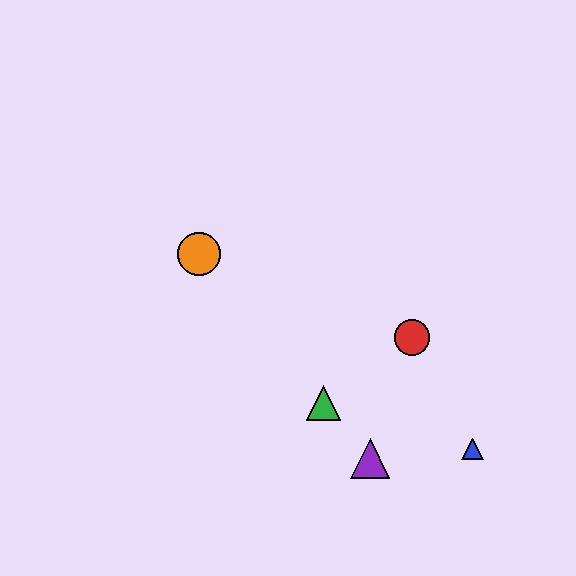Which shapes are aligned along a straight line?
The green triangle, the yellow triangle, the purple triangle, the orange circle are aligned along a straight line.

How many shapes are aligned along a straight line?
4 shapes (the green triangle, the yellow triangle, the purple triangle, the orange circle) are aligned along a straight line.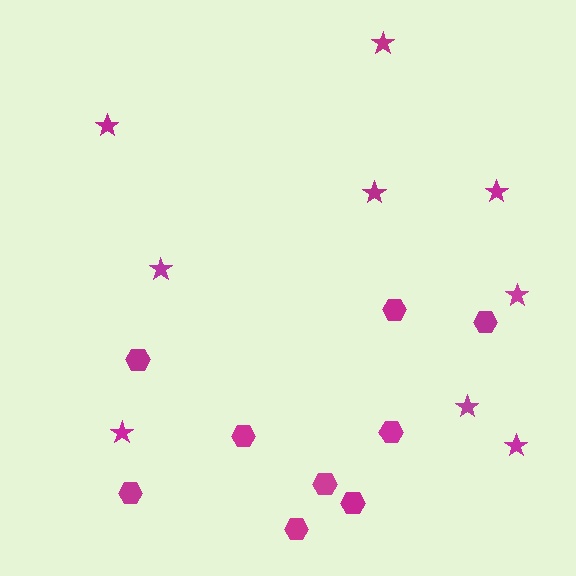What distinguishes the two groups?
There are 2 groups: one group of stars (9) and one group of hexagons (9).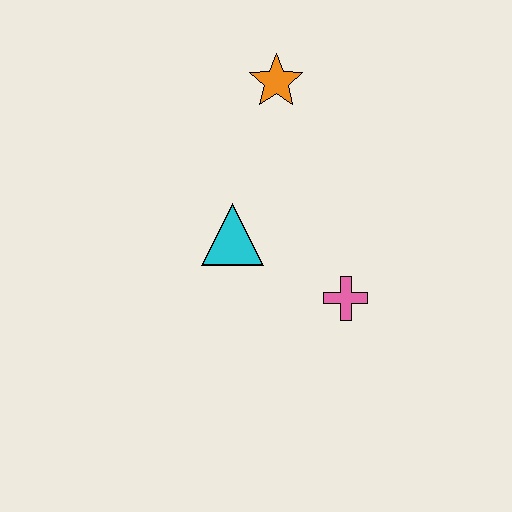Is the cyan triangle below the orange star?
Yes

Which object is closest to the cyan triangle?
The pink cross is closest to the cyan triangle.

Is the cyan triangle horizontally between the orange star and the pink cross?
No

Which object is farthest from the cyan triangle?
The orange star is farthest from the cyan triangle.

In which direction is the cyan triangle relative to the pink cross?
The cyan triangle is to the left of the pink cross.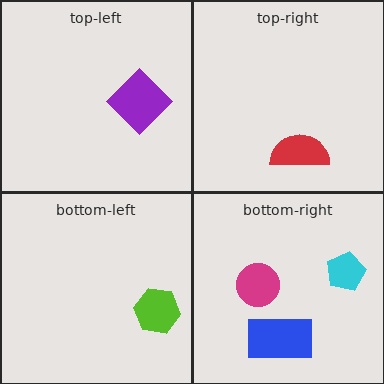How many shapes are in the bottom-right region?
3.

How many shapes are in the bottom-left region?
1.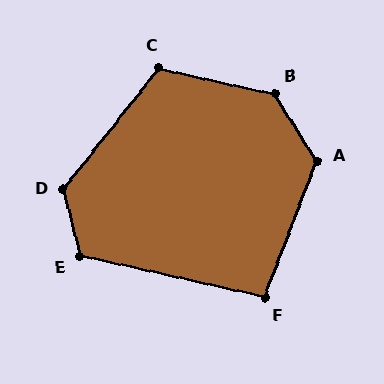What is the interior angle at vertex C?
Approximately 115 degrees (obtuse).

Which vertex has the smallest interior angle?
F, at approximately 98 degrees.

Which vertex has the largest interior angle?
B, at approximately 134 degrees.